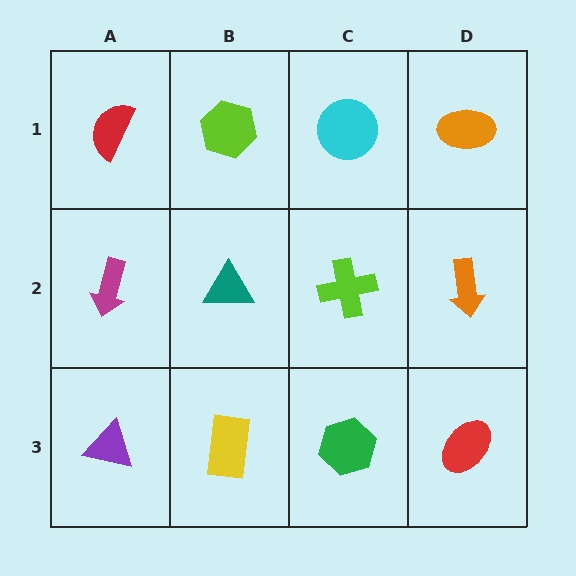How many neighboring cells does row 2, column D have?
3.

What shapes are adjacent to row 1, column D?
An orange arrow (row 2, column D), a cyan circle (row 1, column C).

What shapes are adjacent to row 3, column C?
A lime cross (row 2, column C), a yellow rectangle (row 3, column B), a red ellipse (row 3, column D).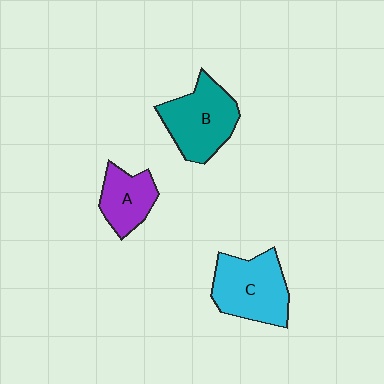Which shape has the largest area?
Shape C (cyan).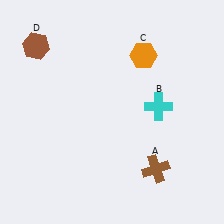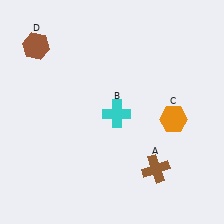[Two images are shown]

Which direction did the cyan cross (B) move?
The cyan cross (B) moved left.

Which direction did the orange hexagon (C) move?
The orange hexagon (C) moved down.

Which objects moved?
The objects that moved are: the cyan cross (B), the orange hexagon (C).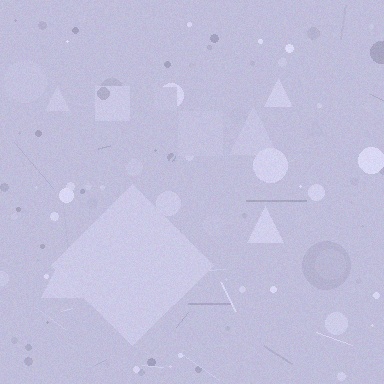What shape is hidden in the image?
A diamond is hidden in the image.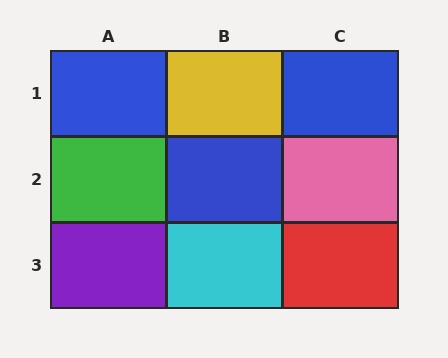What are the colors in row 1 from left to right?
Blue, yellow, blue.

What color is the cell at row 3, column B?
Cyan.